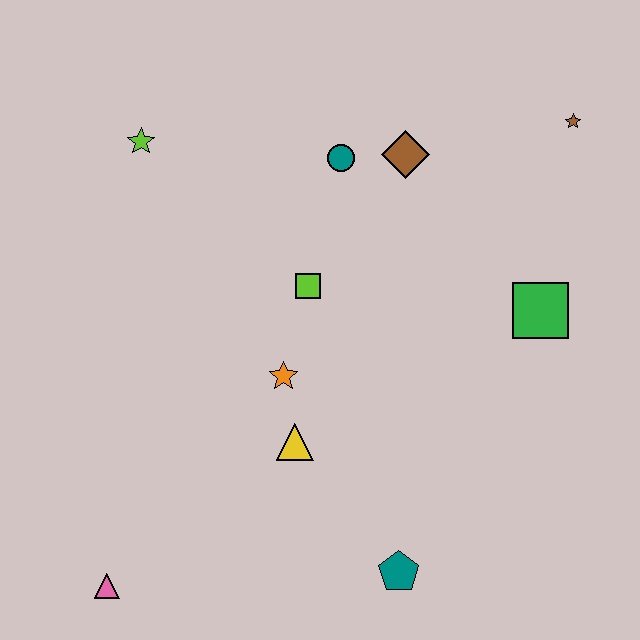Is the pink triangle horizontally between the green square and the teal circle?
No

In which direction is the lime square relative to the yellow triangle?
The lime square is above the yellow triangle.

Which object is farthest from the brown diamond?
The pink triangle is farthest from the brown diamond.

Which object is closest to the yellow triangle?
The orange star is closest to the yellow triangle.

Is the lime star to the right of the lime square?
No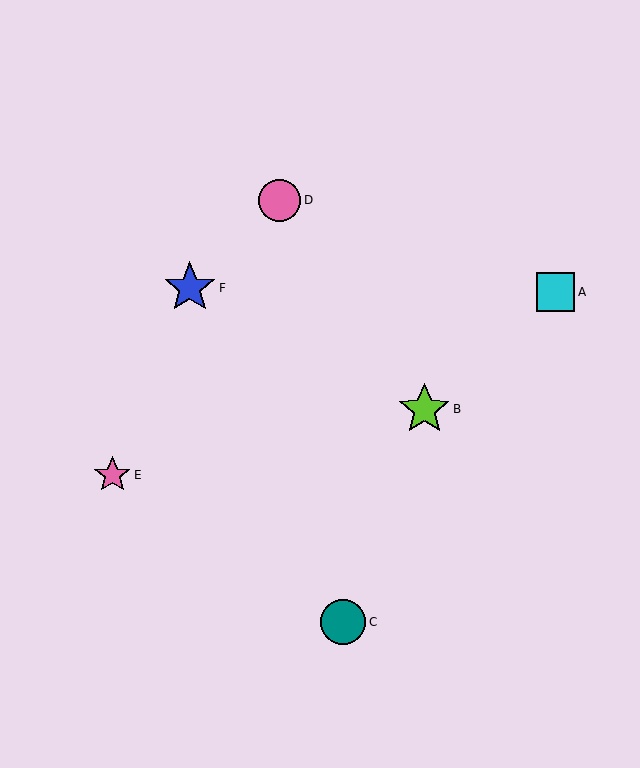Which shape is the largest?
The lime star (labeled B) is the largest.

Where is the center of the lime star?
The center of the lime star is at (424, 409).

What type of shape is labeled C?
Shape C is a teal circle.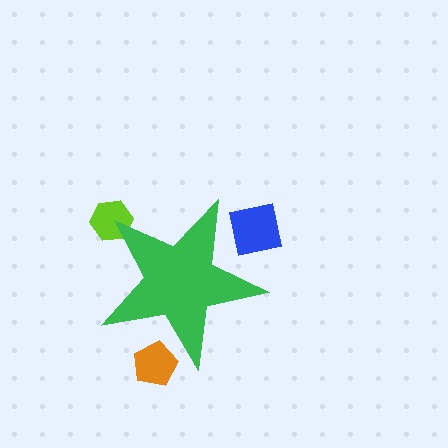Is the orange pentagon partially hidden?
Yes, the orange pentagon is partially hidden behind the green star.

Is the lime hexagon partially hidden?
Yes, the lime hexagon is partially hidden behind the green star.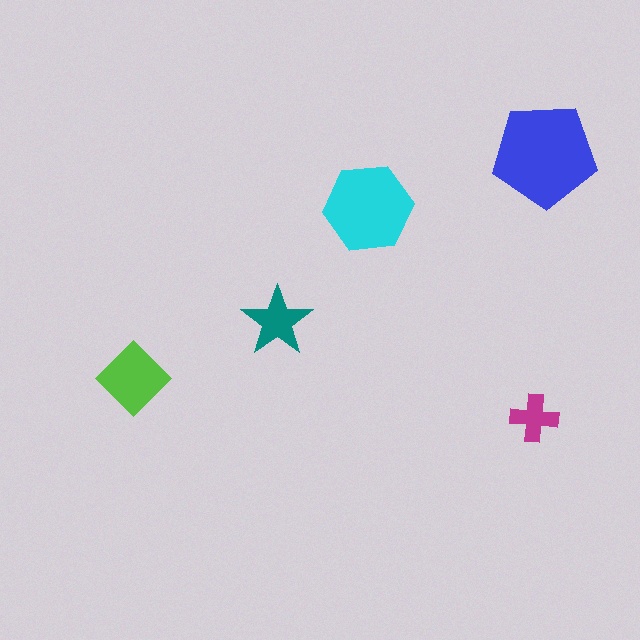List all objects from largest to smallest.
The blue pentagon, the cyan hexagon, the lime diamond, the teal star, the magenta cross.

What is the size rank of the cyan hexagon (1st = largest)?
2nd.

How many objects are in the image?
There are 5 objects in the image.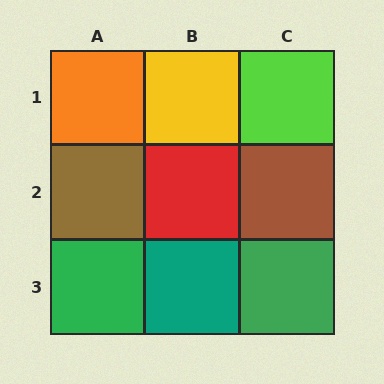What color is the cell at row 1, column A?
Orange.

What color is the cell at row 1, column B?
Yellow.